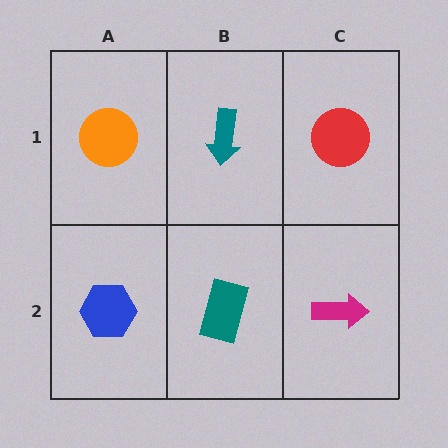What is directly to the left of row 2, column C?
A teal rectangle.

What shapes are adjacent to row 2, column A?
An orange circle (row 1, column A), a teal rectangle (row 2, column B).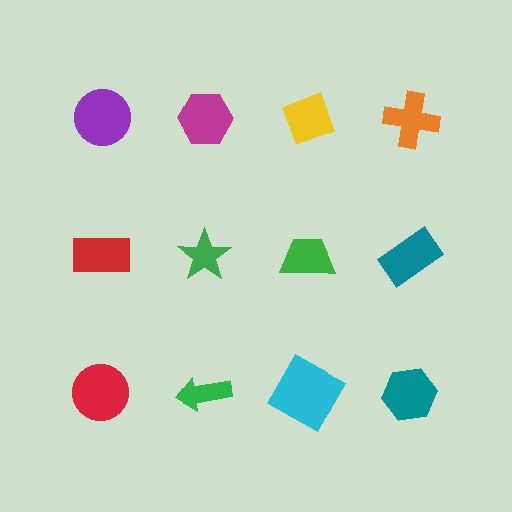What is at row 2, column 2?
A green star.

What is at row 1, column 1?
A purple circle.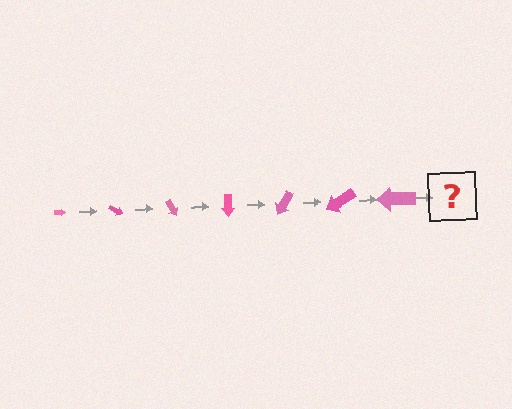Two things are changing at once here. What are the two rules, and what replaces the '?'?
The two rules are that the arrow grows larger each step and it rotates 30 degrees each step. The '?' should be an arrow, larger than the previous one and rotated 210 degrees from the start.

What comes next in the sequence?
The next element should be an arrow, larger than the previous one and rotated 210 degrees from the start.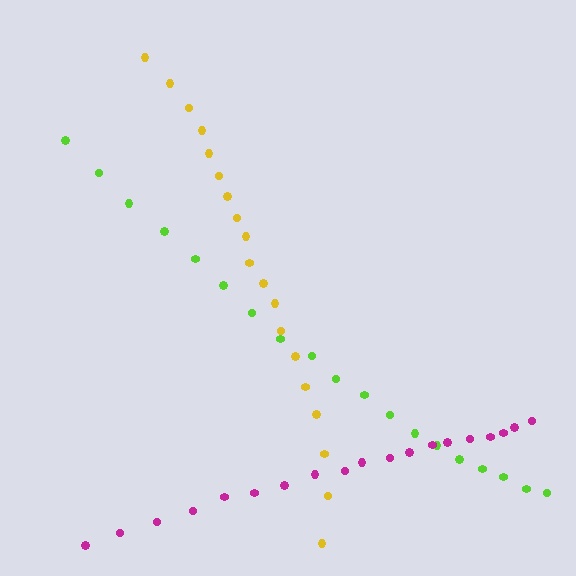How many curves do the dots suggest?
There are 3 distinct paths.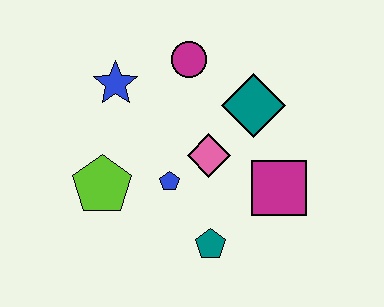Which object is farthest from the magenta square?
The blue star is farthest from the magenta square.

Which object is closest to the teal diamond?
The pink diamond is closest to the teal diamond.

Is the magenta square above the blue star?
No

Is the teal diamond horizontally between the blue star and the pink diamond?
No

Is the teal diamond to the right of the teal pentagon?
Yes